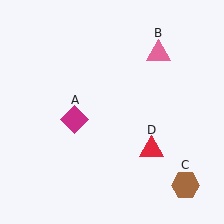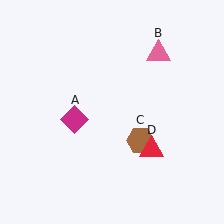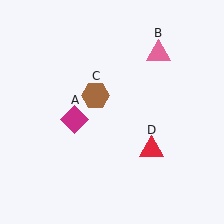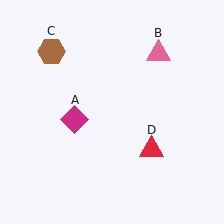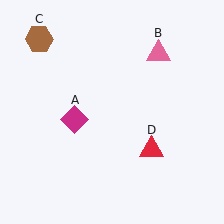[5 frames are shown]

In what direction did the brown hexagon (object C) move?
The brown hexagon (object C) moved up and to the left.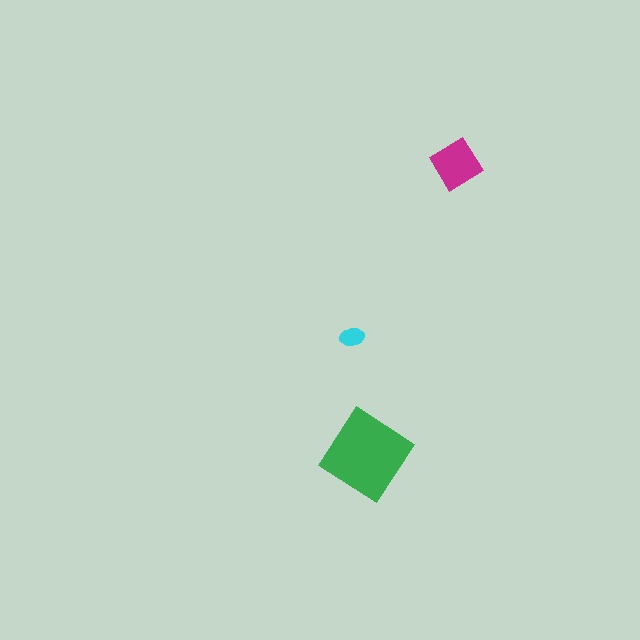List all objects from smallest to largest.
The cyan ellipse, the magenta diamond, the green diamond.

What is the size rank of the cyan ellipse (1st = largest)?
3rd.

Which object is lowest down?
The green diamond is bottommost.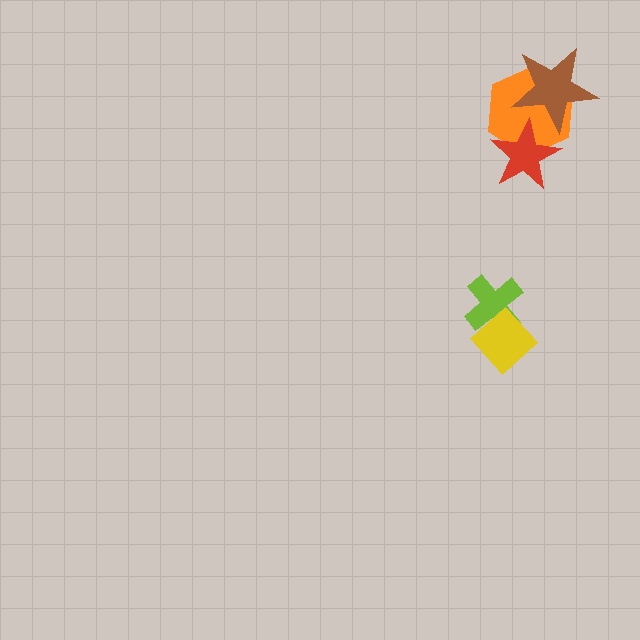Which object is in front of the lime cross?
The yellow diamond is in front of the lime cross.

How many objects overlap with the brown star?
2 objects overlap with the brown star.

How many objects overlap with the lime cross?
1 object overlaps with the lime cross.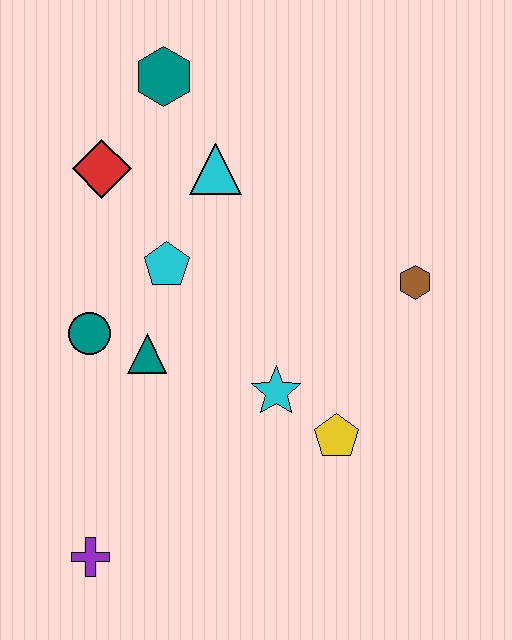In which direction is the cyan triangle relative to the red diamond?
The cyan triangle is to the right of the red diamond.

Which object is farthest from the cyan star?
The teal hexagon is farthest from the cyan star.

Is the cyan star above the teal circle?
No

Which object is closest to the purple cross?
The teal triangle is closest to the purple cross.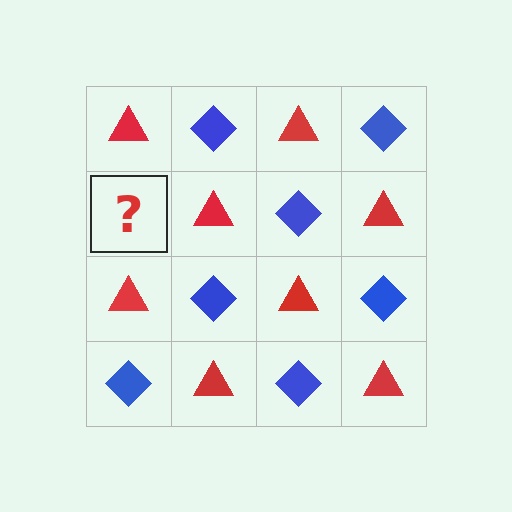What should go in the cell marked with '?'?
The missing cell should contain a blue diamond.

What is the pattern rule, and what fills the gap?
The rule is that it alternates red triangle and blue diamond in a checkerboard pattern. The gap should be filled with a blue diamond.